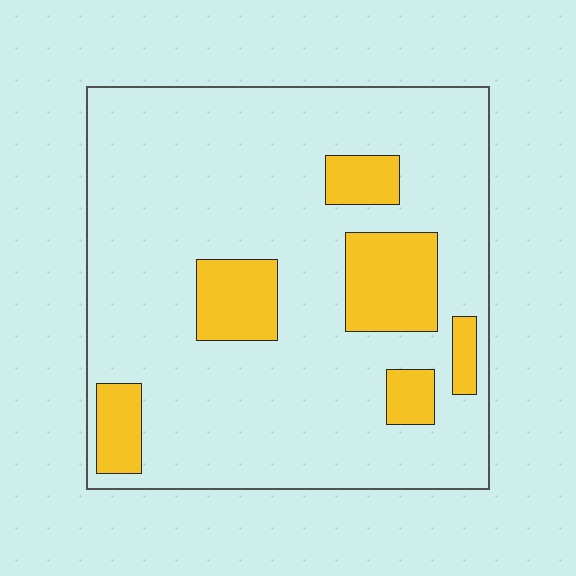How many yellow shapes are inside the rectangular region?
6.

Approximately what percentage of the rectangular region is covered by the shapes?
Approximately 20%.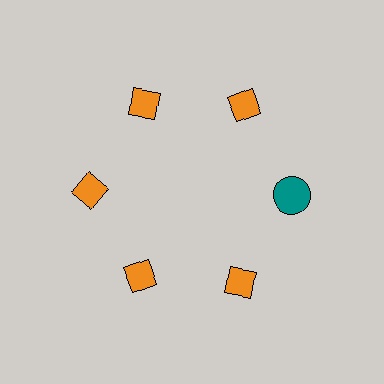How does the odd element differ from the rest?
It differs in both color (teal instead of orange) and shape (circle instead of diamond).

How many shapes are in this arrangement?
There are 6 shapes arranged in a ring pattern.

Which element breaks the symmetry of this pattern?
The teal circle at roughly the 3 o'clock position breaks the symmetry. All other shapes are orange diamonds.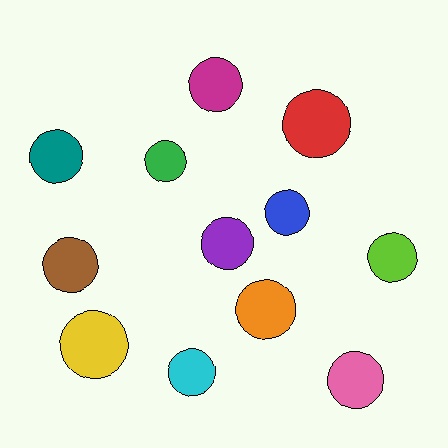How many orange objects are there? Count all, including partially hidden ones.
There is 1 orange object.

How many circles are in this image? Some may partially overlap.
There are 12 circles.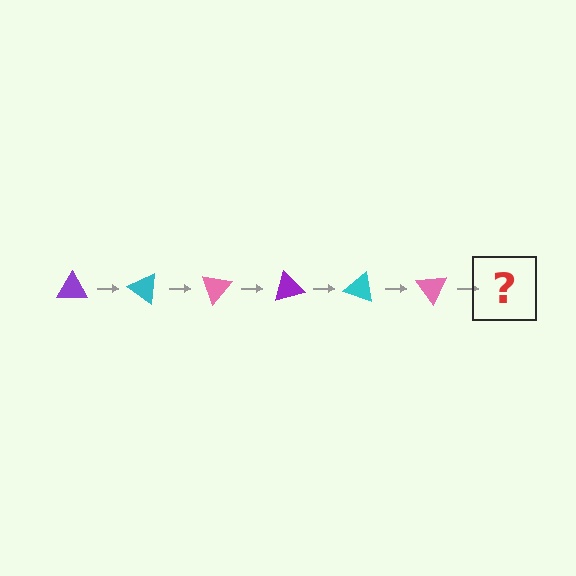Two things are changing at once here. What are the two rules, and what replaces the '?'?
The two rules are that it rotates 35 degrees each step and the color cycles through purple, cyan, and pink. The '?' should be a purple triangle, rotated 210 degrees from the start.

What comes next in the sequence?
The next element should be a purple triangle, rotated 210 degrees from the start.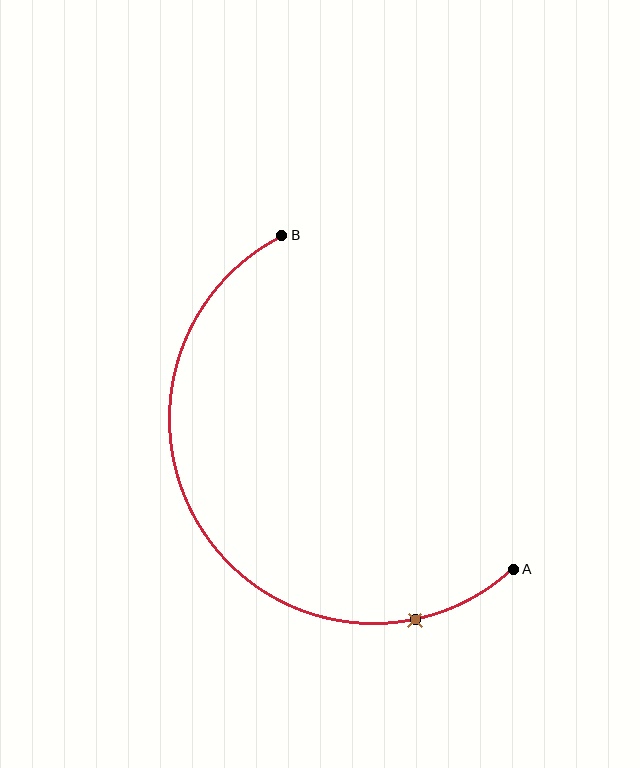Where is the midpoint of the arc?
The arc midpoint is the point on the curve farthest from the straight line joining A and B. It sits below and to the left of that line.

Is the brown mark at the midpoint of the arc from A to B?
No. The brown mark lies on the arc but is closer to endpoint A. The arc midpoint would be at the point on the curve equidistant along the arc from both A and B.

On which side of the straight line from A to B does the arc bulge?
The arc bulges below and to the left of the straight line connecting A and B.